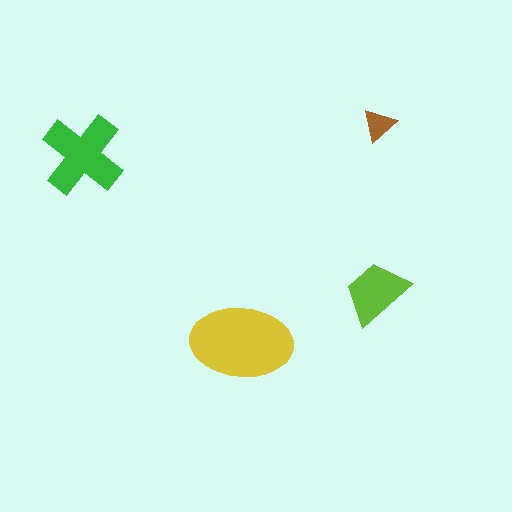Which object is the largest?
The yellow ellipse.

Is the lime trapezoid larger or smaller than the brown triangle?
Larger.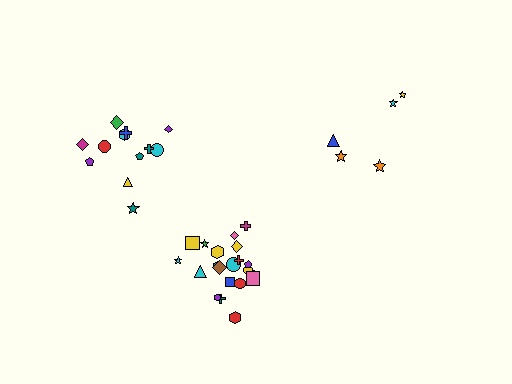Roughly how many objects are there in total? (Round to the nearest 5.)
Roughly 40 objects in total.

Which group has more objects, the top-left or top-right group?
The top-left group.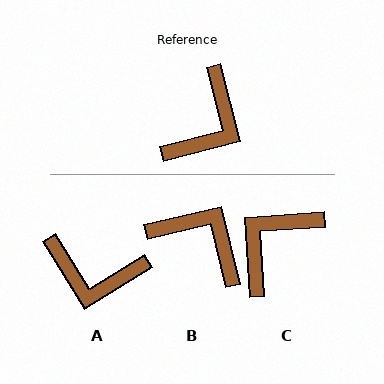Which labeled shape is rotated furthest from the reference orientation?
C, about 169 degrees away.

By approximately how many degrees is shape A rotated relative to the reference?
Approximately 73 degrees clockwise.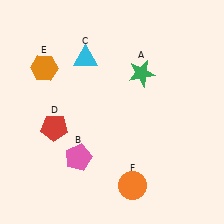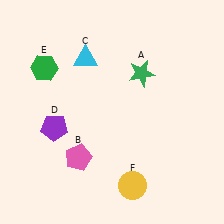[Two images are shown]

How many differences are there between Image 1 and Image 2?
There are 3 differences between the two images.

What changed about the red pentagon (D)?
In Image 1, D is red. In Image 2, it changed to purple.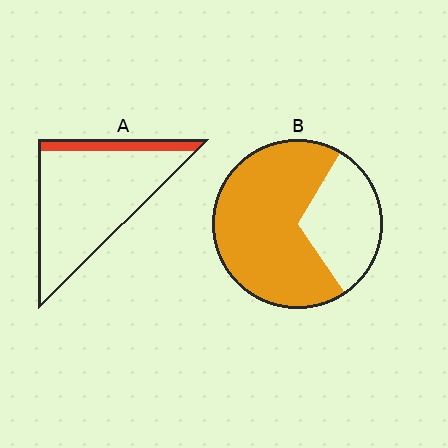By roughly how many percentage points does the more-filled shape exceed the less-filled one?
By roughly 55 percentage points (B over A).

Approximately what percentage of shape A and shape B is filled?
A is approximately 15% and B is approximately 70%.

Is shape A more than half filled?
No.